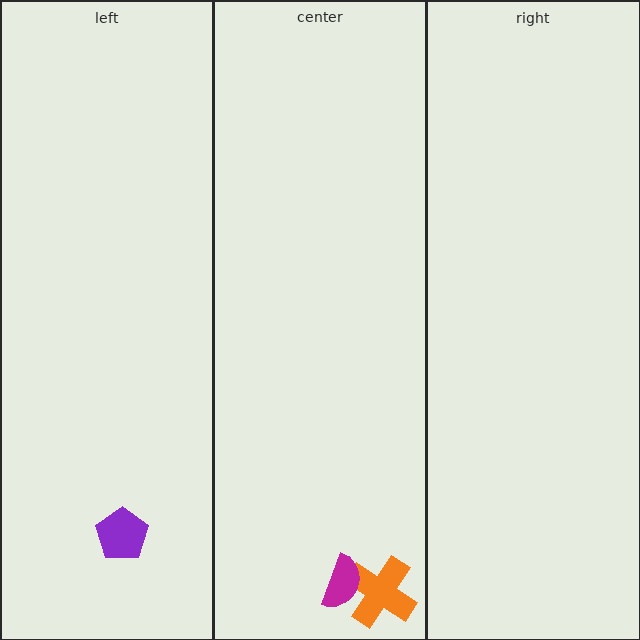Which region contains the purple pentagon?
The left region.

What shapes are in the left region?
The purple pentagon.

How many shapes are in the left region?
1.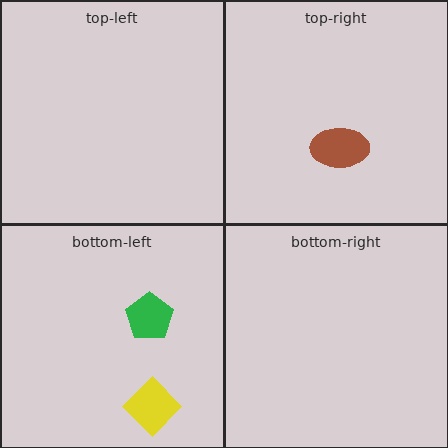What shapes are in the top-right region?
The brown ellipse.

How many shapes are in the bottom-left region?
2.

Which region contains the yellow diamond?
The bottom-left region.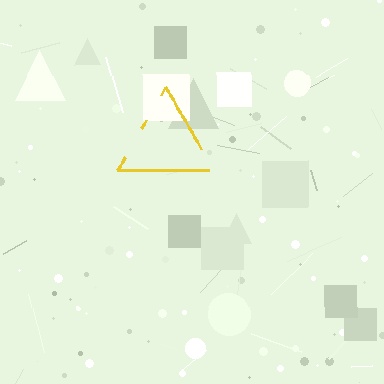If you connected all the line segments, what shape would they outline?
They would outline a triangle.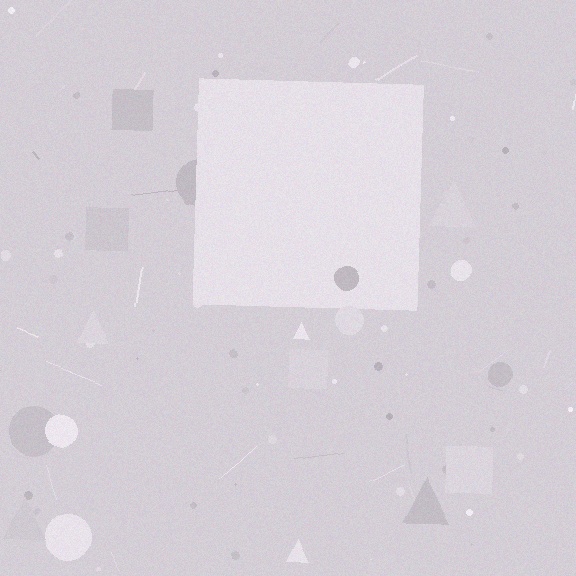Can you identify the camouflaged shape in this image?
The camouflaged shape is a square.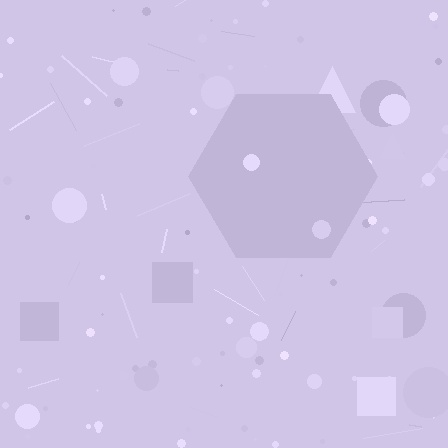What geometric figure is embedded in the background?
A hexagon is embedded in the background.